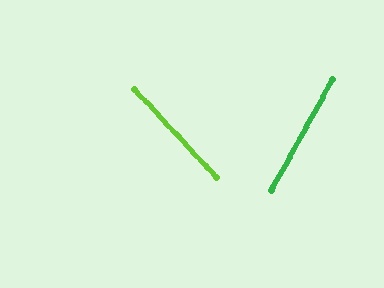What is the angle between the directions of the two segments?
Approximately 72 degrees.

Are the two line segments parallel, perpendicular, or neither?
Neither parallel nor perpendicular — they differ by about 72°.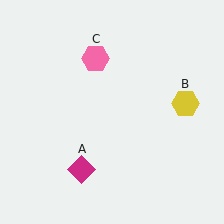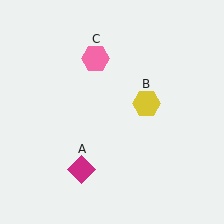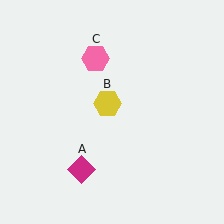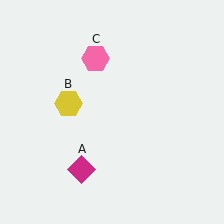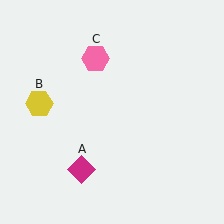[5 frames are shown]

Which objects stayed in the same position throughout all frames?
Magenta diamond (object A) and pink hexagon (object C) remained stationary.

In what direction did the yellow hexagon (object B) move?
The yellow hexagon (object B) moved left.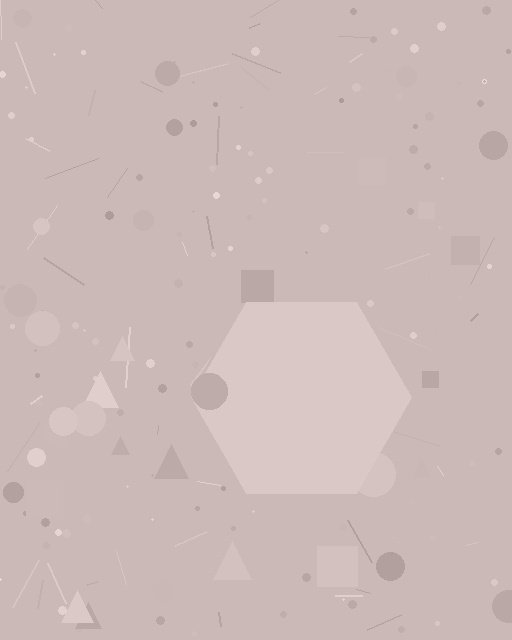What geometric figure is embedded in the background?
A hexagon is embedded in the background.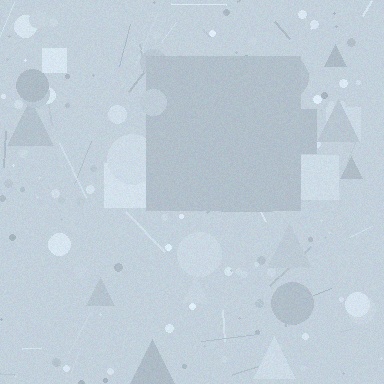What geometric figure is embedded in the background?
A square is embedded in the background.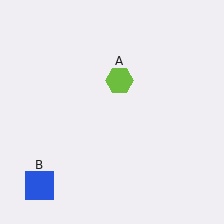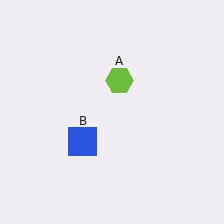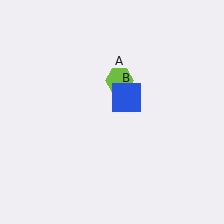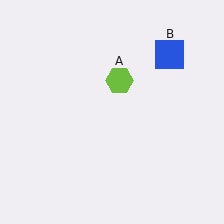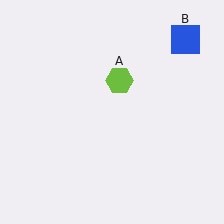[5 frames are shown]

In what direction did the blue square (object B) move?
The blue square (object B) moved up and to the right.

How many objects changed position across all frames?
1 object changed position: blue square (object B).